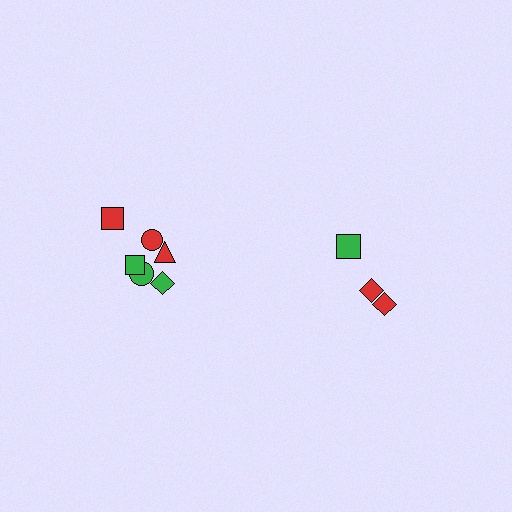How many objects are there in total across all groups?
There are 9 objects.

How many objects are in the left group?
There are 6 objects.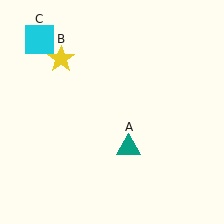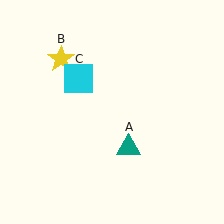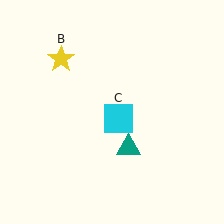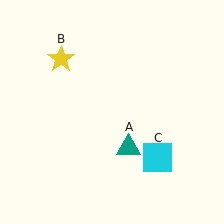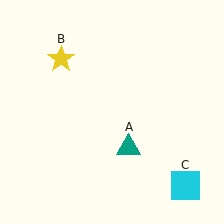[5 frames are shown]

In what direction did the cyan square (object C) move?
The cyan square (object C) moved down and to the right.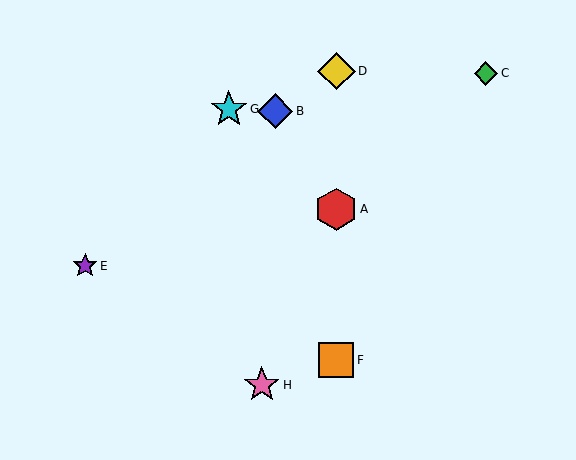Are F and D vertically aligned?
Yes, both are at x≈336.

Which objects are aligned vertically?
Objects A, D, F are aligned vertically.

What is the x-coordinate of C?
Object C is at x≈486.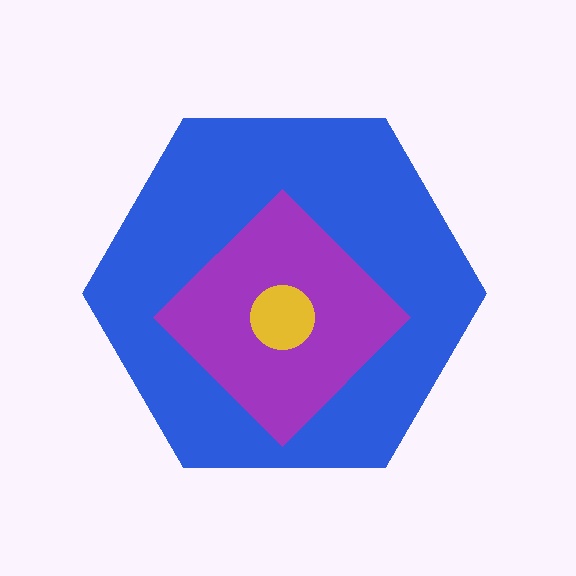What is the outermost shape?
The blue hexagon.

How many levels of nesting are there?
3.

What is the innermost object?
The yellow circle.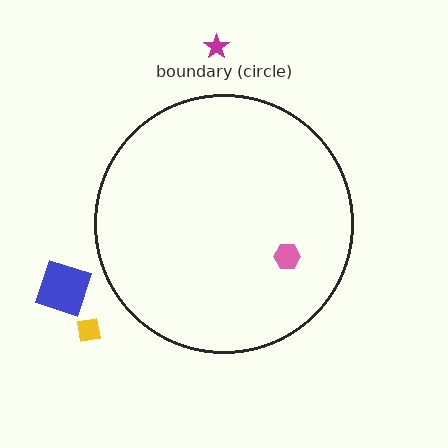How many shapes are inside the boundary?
1 inside, 3 outside.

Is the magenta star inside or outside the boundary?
Outside.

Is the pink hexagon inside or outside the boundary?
Inside.